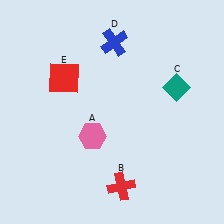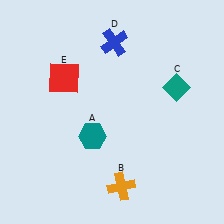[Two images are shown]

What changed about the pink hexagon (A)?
In Image 1, A is pink. In Image 2, it changed to teal.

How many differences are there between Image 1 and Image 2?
There are 2 differences between the two images.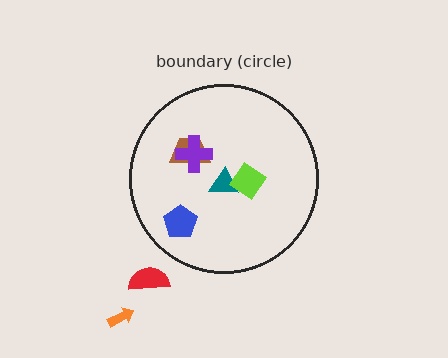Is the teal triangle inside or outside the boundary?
Inside.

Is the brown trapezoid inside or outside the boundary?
Inside.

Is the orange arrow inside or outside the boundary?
Outside.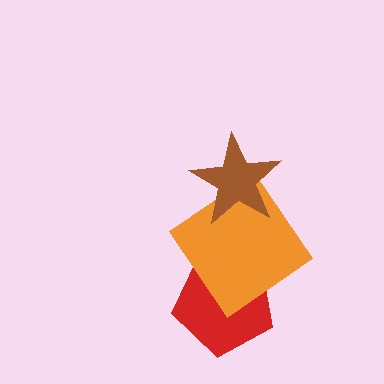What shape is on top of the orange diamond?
The brown star is on top of the orange diamond.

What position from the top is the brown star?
The brown star is 1st from the top.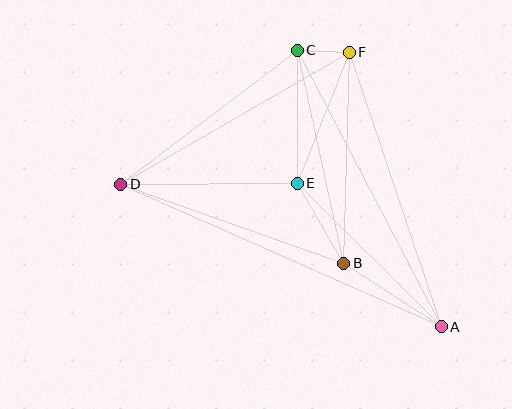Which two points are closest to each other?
Points C and F are closest to each other.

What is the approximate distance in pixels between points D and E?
The distance between D and E is approximately 177 pixels.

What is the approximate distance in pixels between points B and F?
The distance between B and F is approximately 211 pixels.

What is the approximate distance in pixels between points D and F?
The distance between D and F is approximately 264 pixels.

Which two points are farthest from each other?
Points A and D are farthest from each other.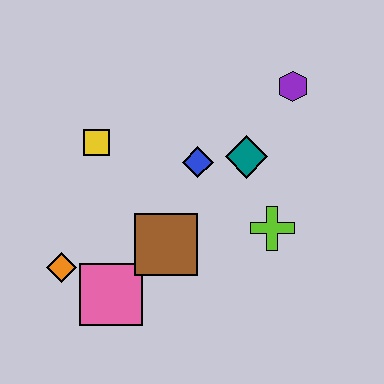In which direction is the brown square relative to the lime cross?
The brown square is to the left of the lime cross.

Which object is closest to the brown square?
The pink square is closest to the brown square.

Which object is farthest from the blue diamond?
The orange diamond is farthest from the blue diamond.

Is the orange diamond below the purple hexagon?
Yes